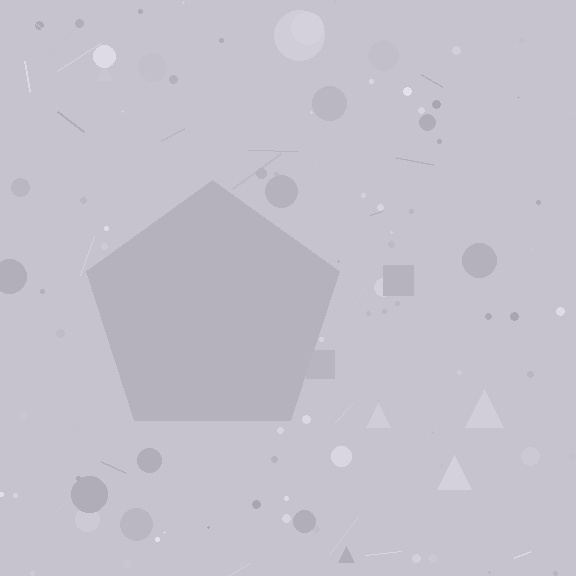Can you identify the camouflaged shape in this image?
The camouflaged shape is a pentagon.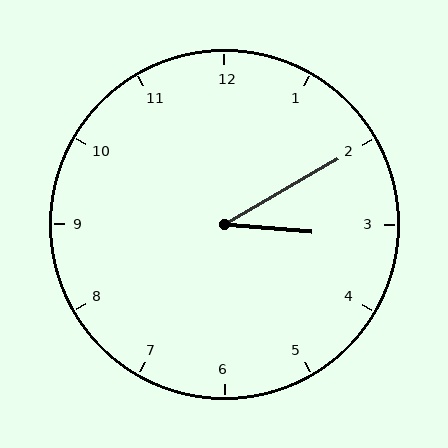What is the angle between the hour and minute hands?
Approximately 35 degrees.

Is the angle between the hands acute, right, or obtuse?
It is acute.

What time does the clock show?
3:10.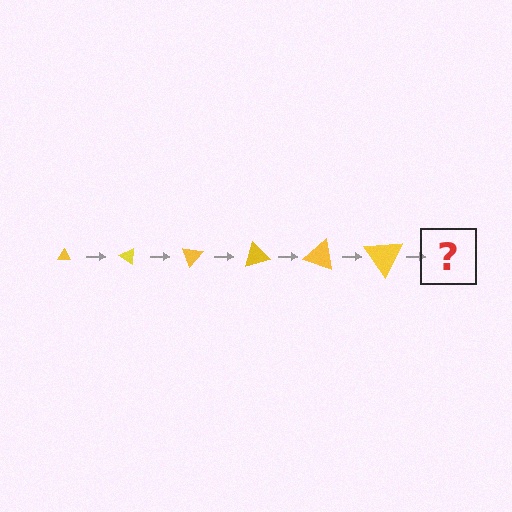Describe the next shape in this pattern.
It should be a triangle, larger than the previous one and rotated 210 degrees from the start.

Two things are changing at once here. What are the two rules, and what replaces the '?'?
The two rules are that the triangle grows larger each step and it rotates 35 degrees each step. The '?' should be a triangle, larger than the previous one and rotated 210 degrees from the start.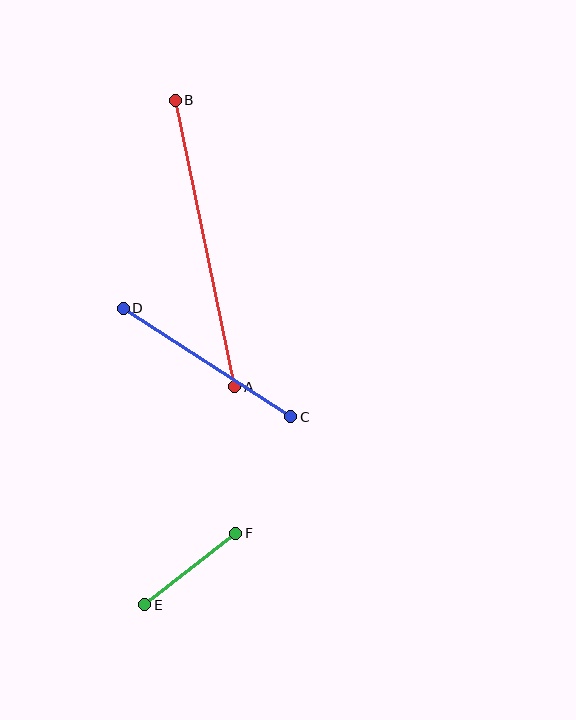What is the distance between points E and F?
The distance is approximately 116 pixels.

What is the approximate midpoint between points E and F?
The midpoint is at approximately (190, 569) pixels.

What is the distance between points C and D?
The distance is approximately 200 pixels.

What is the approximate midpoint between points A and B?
The midpoint is at approximately (205, 244) pixels.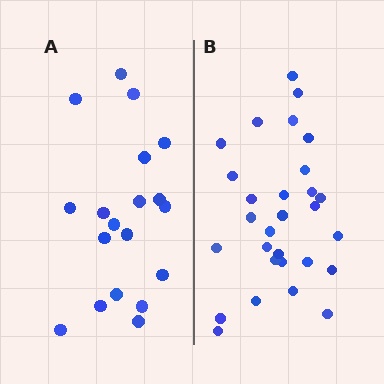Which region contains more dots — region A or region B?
Region B (the right region) has more dots.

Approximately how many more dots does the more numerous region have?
Region B has roughly 10 or so more dots than region A.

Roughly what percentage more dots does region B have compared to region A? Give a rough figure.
About 55% more.